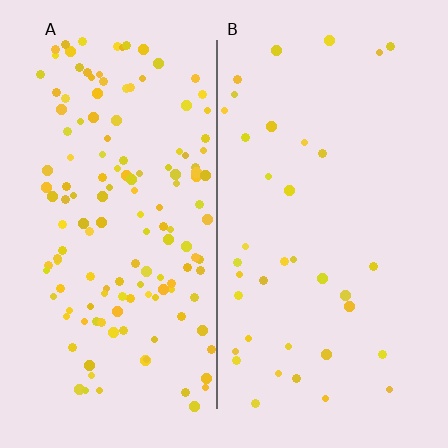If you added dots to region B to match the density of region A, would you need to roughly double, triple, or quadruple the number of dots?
Approximately quadruple.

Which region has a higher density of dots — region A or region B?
A (the left).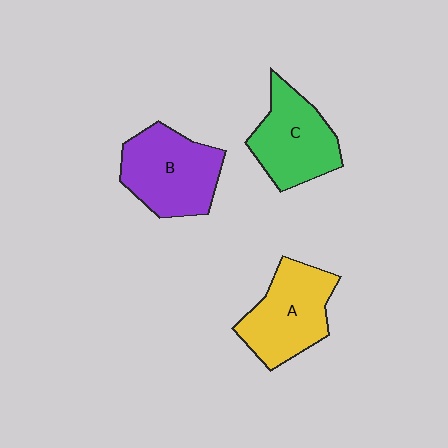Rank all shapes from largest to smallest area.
From largest to smallest: B (purple), A (yellow), C (green).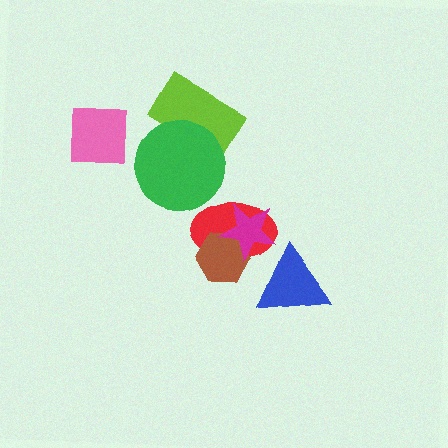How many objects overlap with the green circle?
1 object overlaps with the green circle.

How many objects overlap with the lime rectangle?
1 object overlaps with the lime rectangle.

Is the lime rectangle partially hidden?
Yes, it is partially covered by another shape.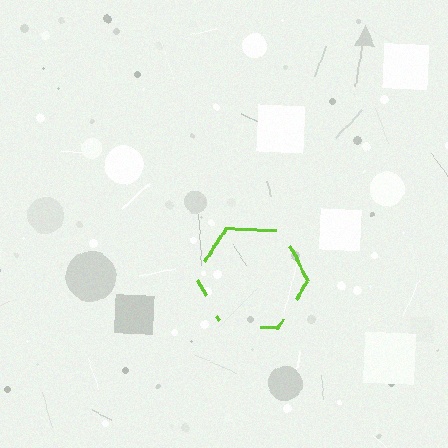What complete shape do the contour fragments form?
The contour fragments form a hexagon.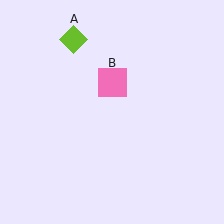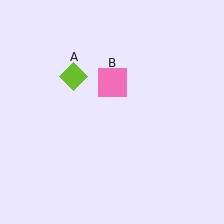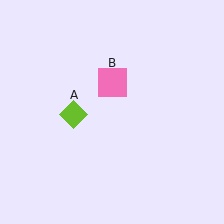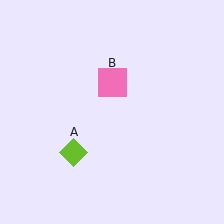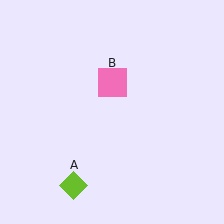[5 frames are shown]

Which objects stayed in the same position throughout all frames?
Pink square (object B) remained stationary.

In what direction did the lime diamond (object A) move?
The lime diamond (object A) moved down.